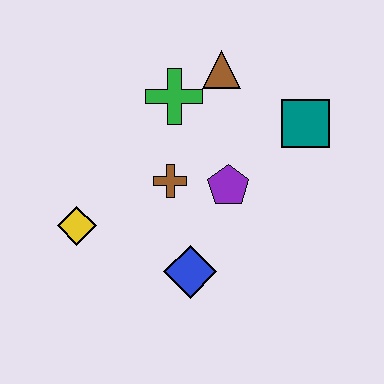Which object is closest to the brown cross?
The purple pentagon is closest to the brown cross.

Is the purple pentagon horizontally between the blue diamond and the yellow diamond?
No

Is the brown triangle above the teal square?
Yes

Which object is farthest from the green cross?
The blue diamond is farthest from the green cross.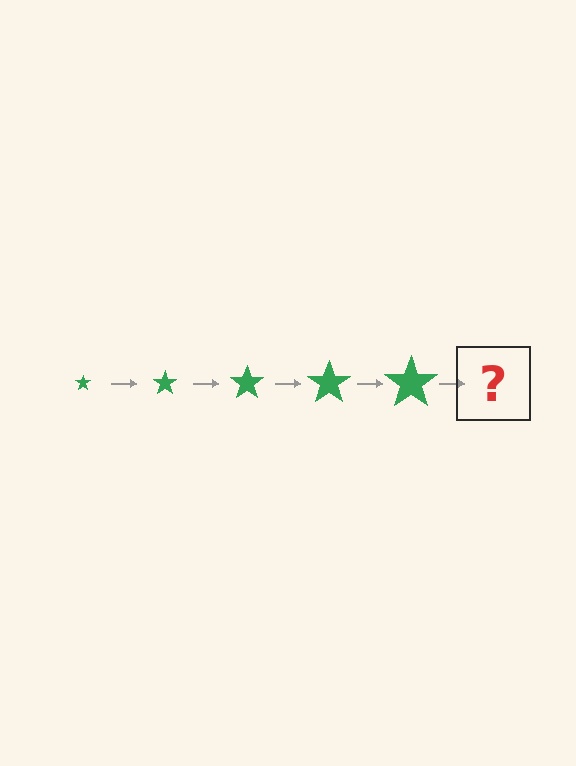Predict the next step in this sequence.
The next step is a green star, larger than the previous one.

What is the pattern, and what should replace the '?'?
The pattern is that the star gets progressively larger each step. The '?' should be a green star, larger than the previous one.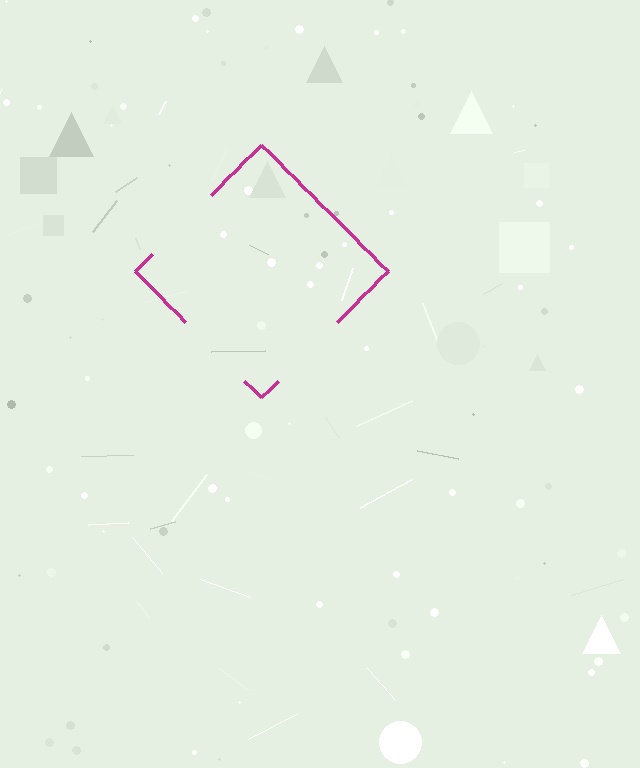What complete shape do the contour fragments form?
The contour fragments form a diamond.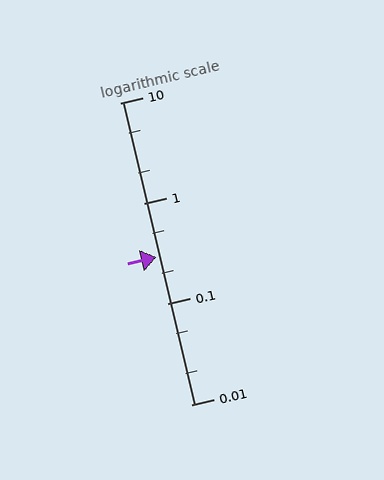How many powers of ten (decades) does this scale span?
The scale spans 3 decades, from 0.01 to 10.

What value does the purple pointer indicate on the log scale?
The pointer indicates approximately 0.29.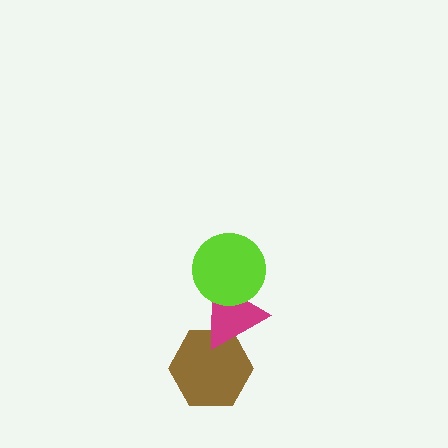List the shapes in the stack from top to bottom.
From top to bottom: the lime circle, the magenta triangle, the brown hexagon.